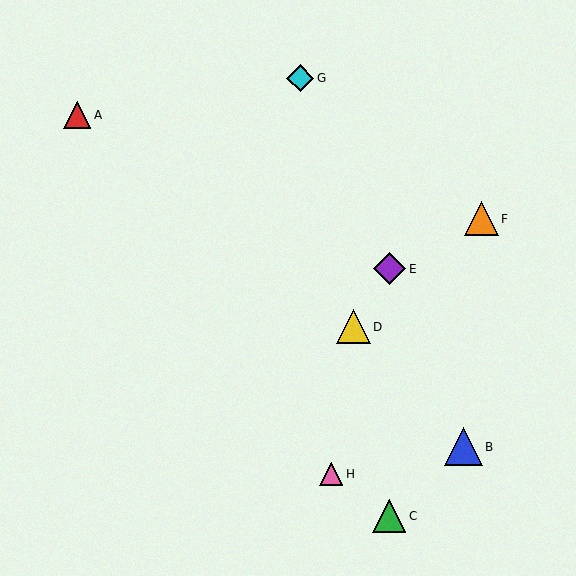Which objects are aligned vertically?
Objects C, E are aligned vertically.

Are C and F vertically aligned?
No, C is at x≈389 and F is at x≈481.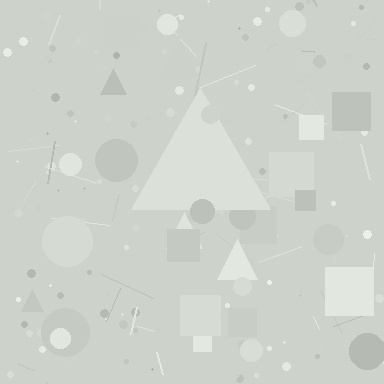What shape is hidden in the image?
A triangle is hidden in the image.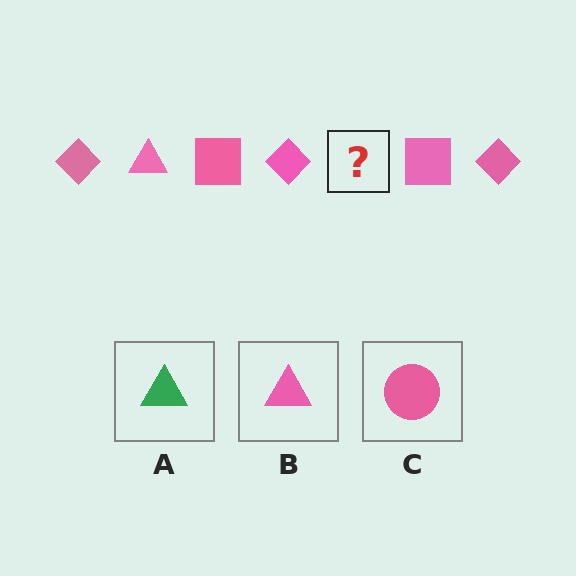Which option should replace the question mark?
Option B.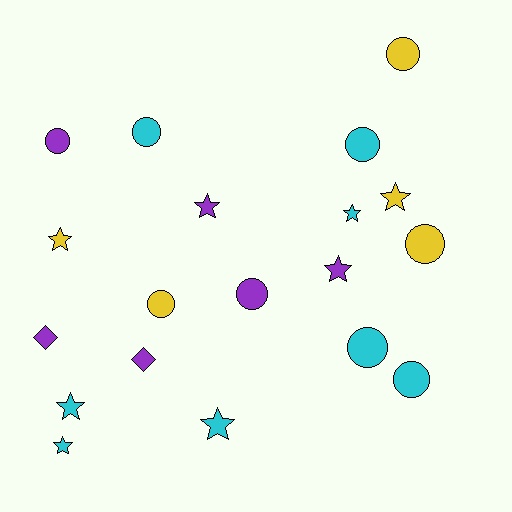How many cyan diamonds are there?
There are no cyan diamonds.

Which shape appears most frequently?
Circle, with 9 objects.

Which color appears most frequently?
Cyan, with 8 objects.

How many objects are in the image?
There are 19 objects.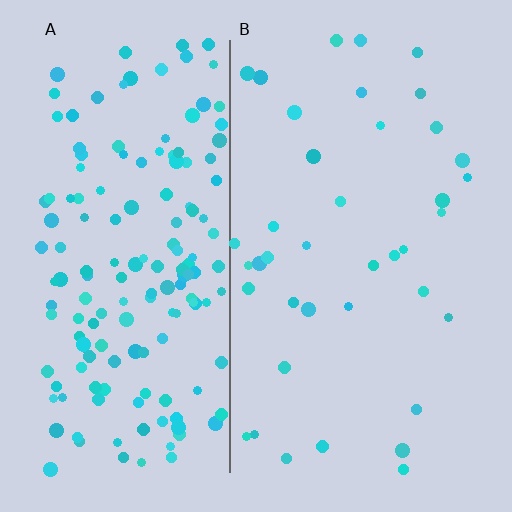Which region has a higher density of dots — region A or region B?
A (the left).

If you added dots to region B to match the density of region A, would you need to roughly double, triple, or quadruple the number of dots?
Approximately quadruple.